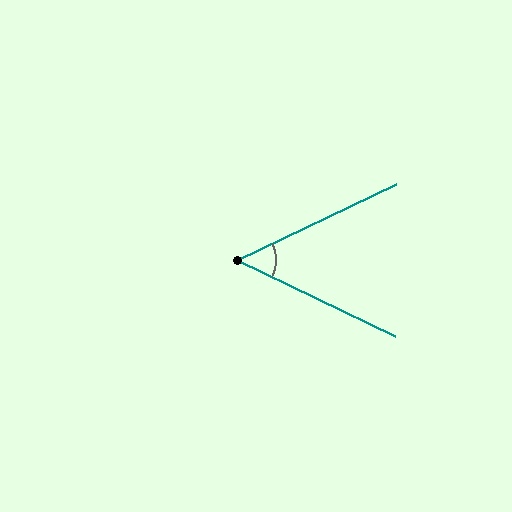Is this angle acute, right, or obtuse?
It is acute.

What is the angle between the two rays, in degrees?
Approximately 51 degrees.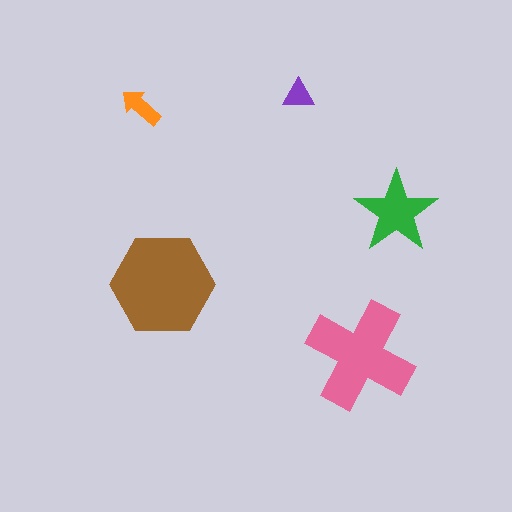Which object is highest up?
The purple triangle is topmost.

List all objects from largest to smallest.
The brown hexagon, the pink cross, the green star, the orange arrow, the purple triangle.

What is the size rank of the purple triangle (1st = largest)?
5th.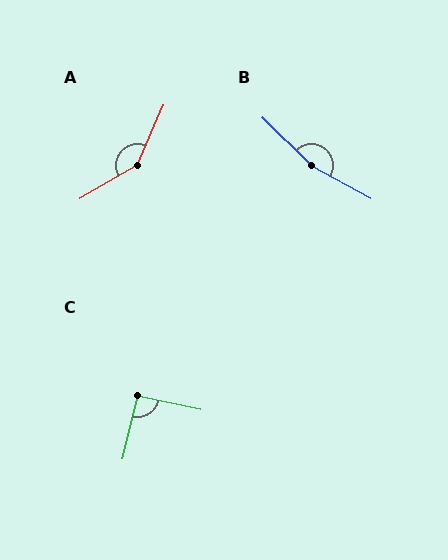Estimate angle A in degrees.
Approximately 144 degrees.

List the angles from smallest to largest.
C (92°), A (144°), B (164°).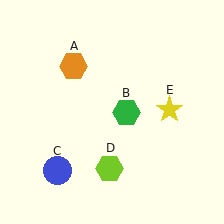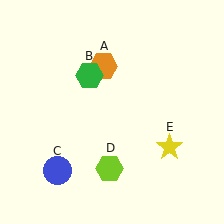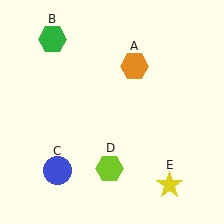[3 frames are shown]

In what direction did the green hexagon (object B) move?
The green hexagon (object B) moved up and to the left.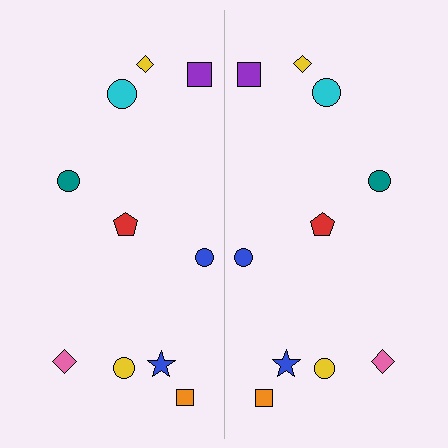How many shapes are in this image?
There are 20 shapes in this image.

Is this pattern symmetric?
Yes, this pattern has bilateral (reflection) symmetry.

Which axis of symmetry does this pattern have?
The pattern has a vertical axis of symmetry running through the center of the image.